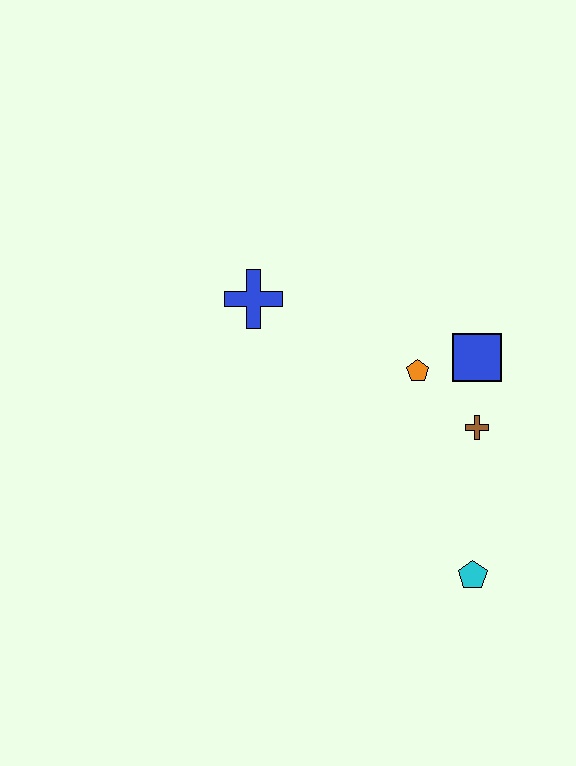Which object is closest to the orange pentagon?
The blue square is closest to the orange pentagon.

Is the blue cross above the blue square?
Yes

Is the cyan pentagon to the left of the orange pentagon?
No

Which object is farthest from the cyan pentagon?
The blue cross is farthest from the cyan pentagon.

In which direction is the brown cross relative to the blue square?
The brown cross is below the blue square.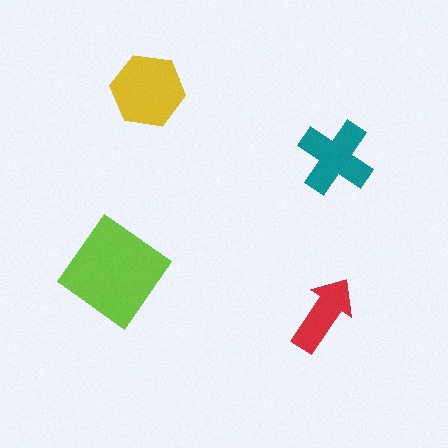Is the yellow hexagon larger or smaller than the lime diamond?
Smaller.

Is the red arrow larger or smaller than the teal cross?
Smaller.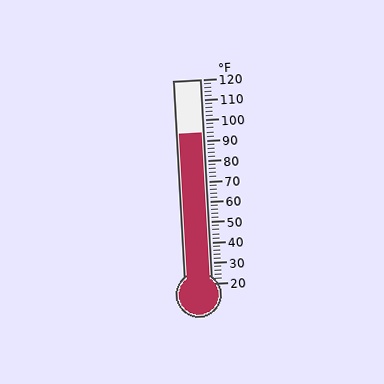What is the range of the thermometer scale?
The thermometer scale ranges from 20°F to 120°F.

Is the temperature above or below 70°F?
The temperature is above 70°F.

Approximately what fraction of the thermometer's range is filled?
The thermometer is filled to approximately 75% of its range.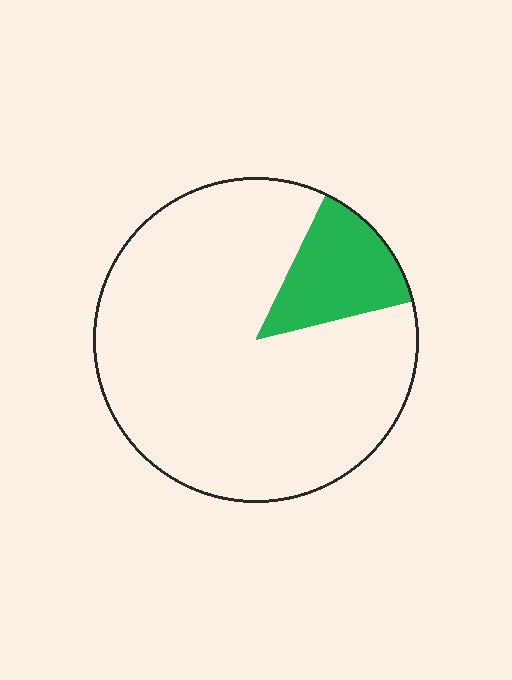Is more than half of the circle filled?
No.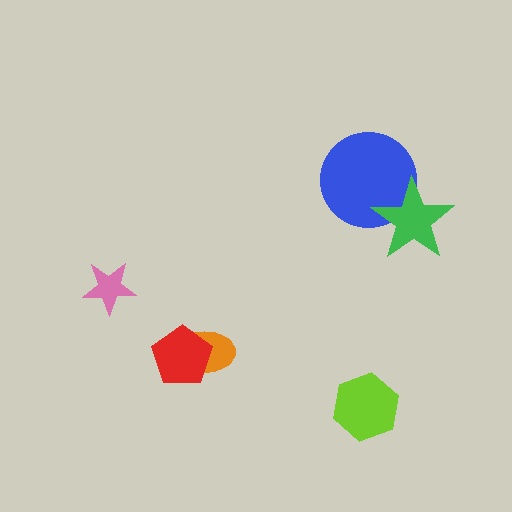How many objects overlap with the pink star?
0 objects overlap with the pink star.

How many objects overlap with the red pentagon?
1 object overlaps with the red pentagon.